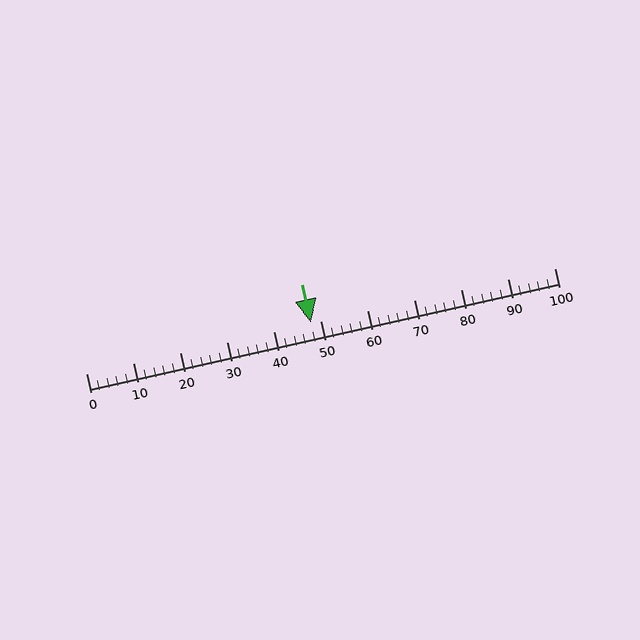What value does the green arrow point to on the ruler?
The green arrow points to approximately 48.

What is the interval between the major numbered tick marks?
The major tick marks are spaced 10 units apart.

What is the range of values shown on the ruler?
The ruler shows values from 0 to 100.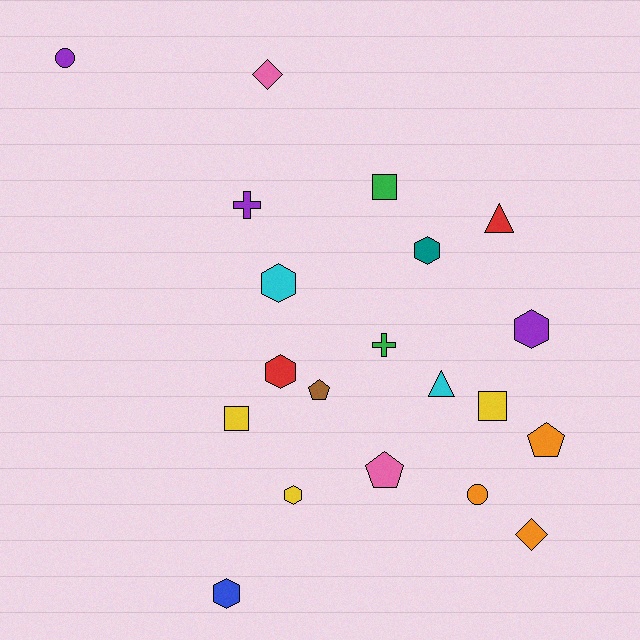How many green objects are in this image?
There are 2 green objects.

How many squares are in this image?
There are 3 squares.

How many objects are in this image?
There are 20 objects.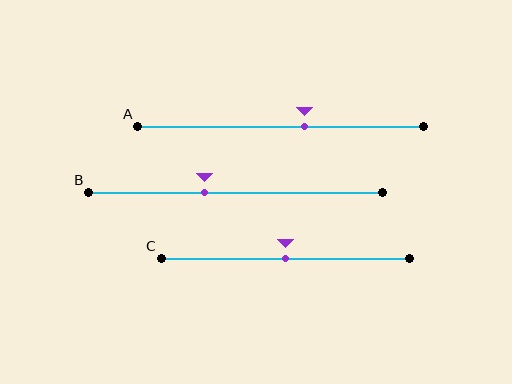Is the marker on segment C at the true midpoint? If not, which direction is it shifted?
Yes, the marker on segment C is at the true midpoint.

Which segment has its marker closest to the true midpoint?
Segment C has its marker closest to the true midpoint.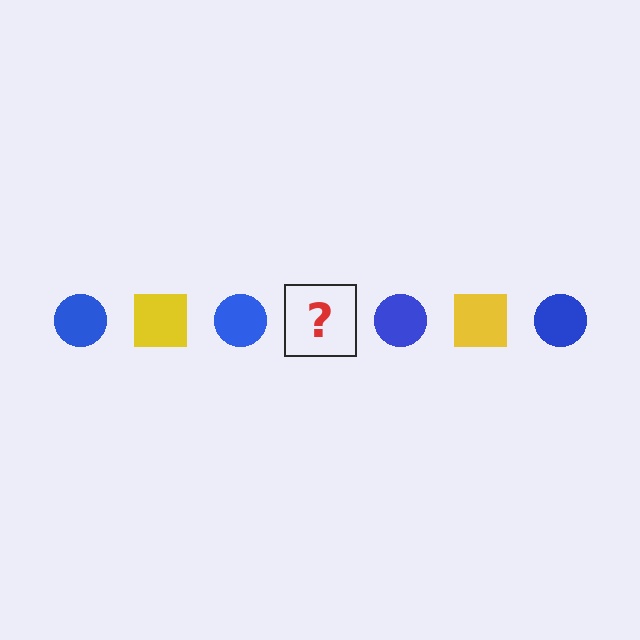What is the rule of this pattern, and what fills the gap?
The rule is that the pattern alternates between blue circle and yellow square. The gap should be filled with a yellow square.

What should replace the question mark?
The question mark should be replaced with a yellow square.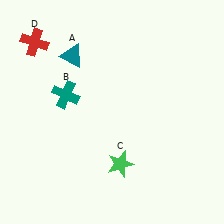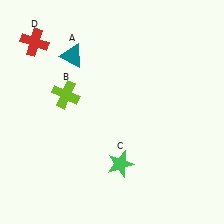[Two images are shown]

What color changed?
The cross (B) changed from teal in Image 1 to lime in Image 2.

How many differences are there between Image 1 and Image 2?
There is 1 difference between the two images.